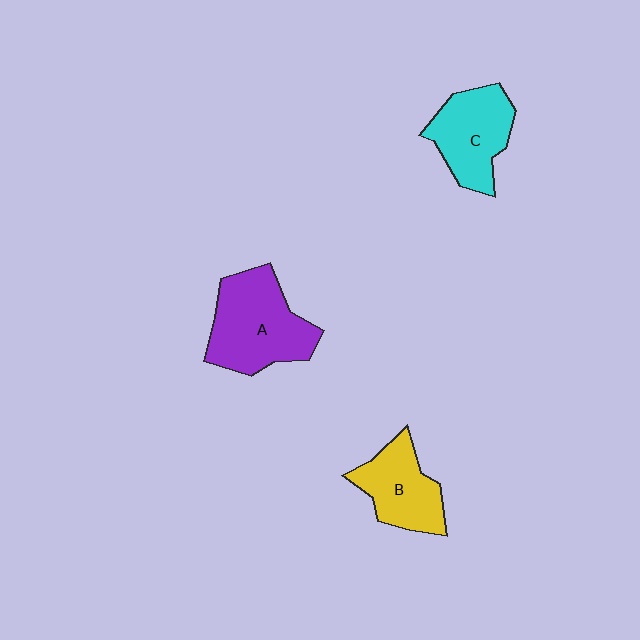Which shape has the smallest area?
Shape B (yellow).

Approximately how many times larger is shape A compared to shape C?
Approximately 1.3 times.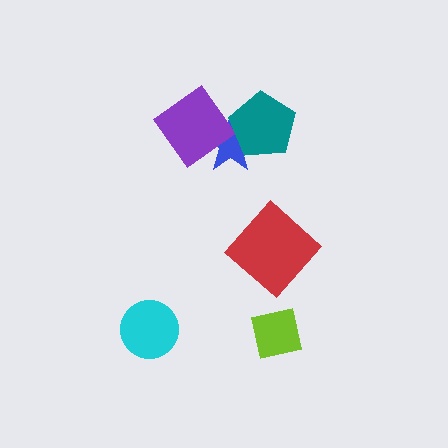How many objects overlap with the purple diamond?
2 objects overlap with the purple diamond.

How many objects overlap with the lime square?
0 objects overlap with the lime square.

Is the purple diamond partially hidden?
Yes, it is partially covered by another shape.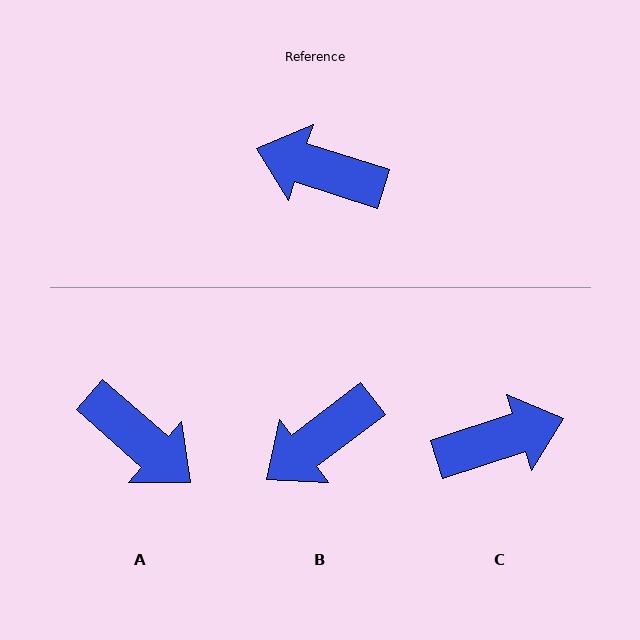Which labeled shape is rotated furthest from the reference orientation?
A, about 156 degrees away.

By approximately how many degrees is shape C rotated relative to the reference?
Approximately 145 degrees clockwise.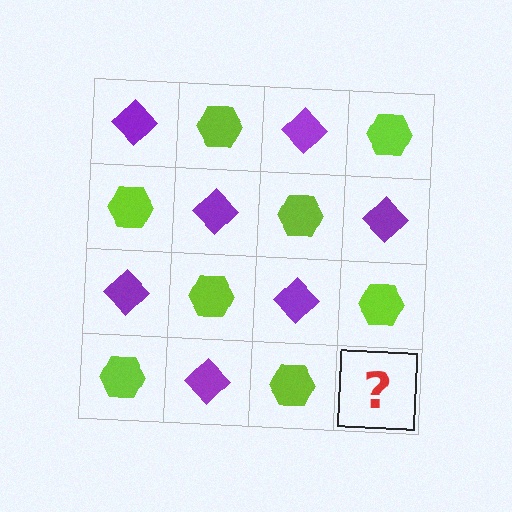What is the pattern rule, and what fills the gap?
The rule is that it alternates purple diamond and lime hexagon in a checkerboard pattern. The gap should be filled with a purple diamond.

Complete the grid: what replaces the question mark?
The question mark should be replaced with a purple diamond.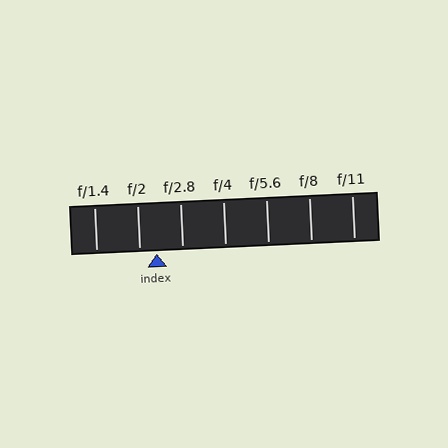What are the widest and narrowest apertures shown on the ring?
The widest aperture shown is f/1.4 and the narrowest is f/11.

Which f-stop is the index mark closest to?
The index mark is closest to f/2.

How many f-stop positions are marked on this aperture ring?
There are 7 f-stop positions marked.